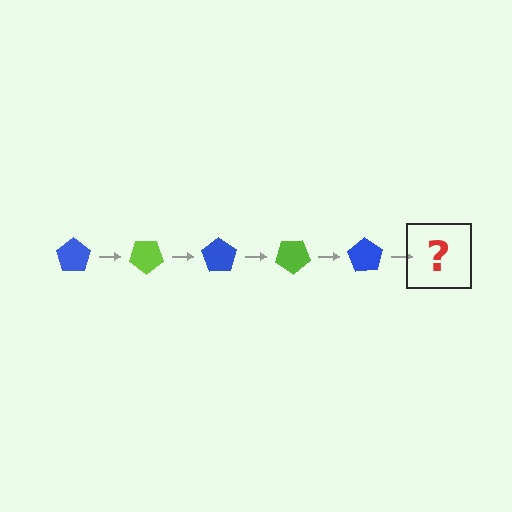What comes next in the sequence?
The next element should be a lime pentagon, rotated 175 degrees from the start.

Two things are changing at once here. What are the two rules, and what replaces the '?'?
The two rules are that it rotates 35 degrees each step and the color cycles through blue and lime. The '?' should be a lime pentagon, rotated 175 degrees from the start.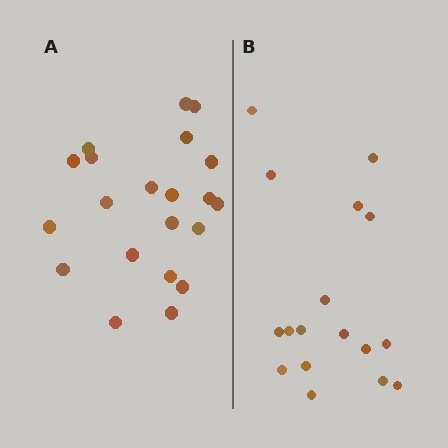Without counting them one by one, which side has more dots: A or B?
Region A (the left region) has more dots.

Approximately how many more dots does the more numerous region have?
Region A has about 4 more dots than region B.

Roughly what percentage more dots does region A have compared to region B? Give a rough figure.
About 25% more.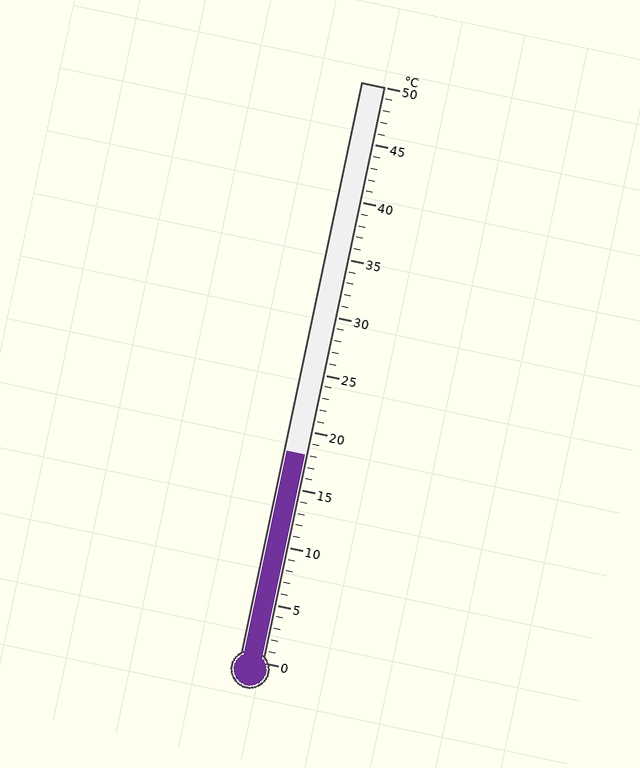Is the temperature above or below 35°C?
The temperature is below 35°C.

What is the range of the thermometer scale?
The thermometer scale ranges from 0°C to 50°C.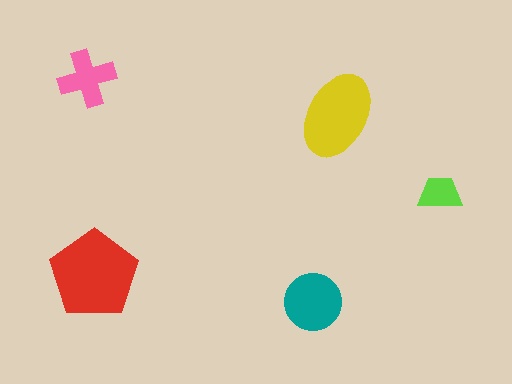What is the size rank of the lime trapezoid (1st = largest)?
5th.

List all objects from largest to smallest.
The red pentagon, the yellow ellipse, the teal circle, the pink cross, the lime trapezoid.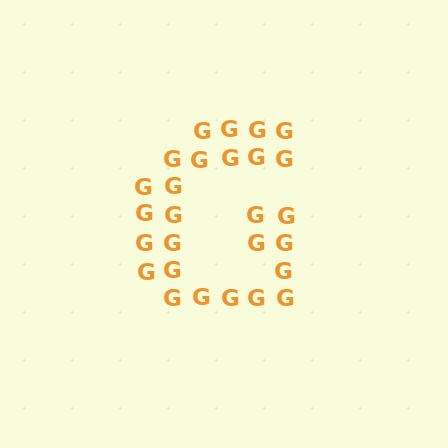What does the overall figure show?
The overall figure shows the letter G.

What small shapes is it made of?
It is made of small letter G's.